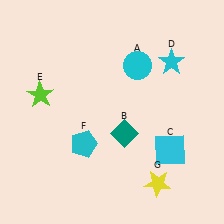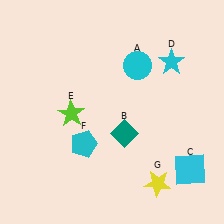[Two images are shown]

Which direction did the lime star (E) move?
The lime star (E) moved right.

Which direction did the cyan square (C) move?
The cyan square (C) moved down.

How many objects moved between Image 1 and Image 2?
2 objects moved between the two images.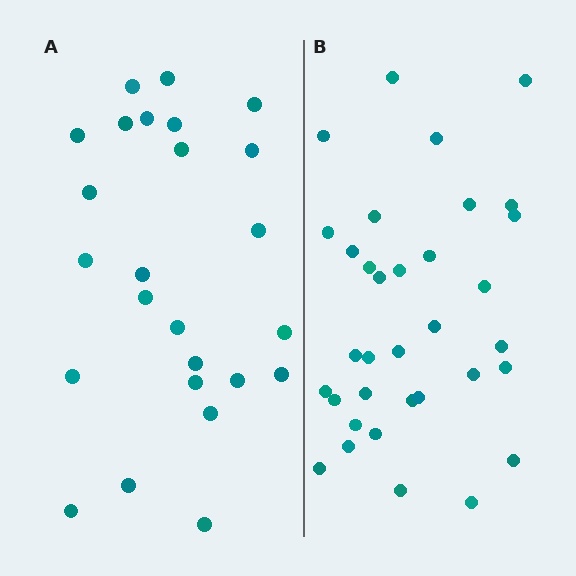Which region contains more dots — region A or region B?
Region B (the right region) has more dots.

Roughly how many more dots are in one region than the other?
Region B has roughly 8 or so more dots than region A.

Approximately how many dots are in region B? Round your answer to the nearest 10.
About 30 dots. (The exact count is 34, which rounds to 30.)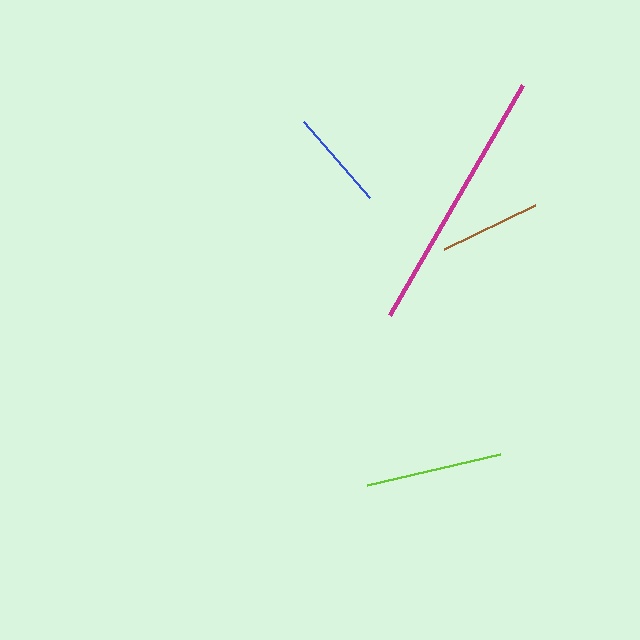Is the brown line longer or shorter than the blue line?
The blue line is longer than the brown line.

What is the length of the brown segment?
The brown segment is approximately 101 pixels long.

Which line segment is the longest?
The magenta line is the longest at approximately 266 pixels.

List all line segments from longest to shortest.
From longest to shortest: magenta, lime, blue, brown.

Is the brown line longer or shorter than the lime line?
The lime line is longer than the brown line.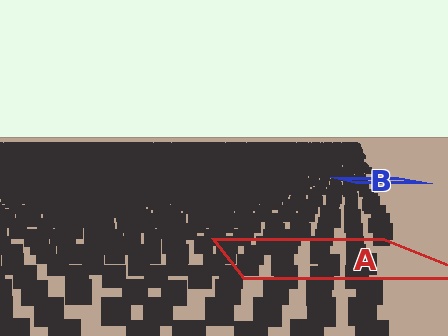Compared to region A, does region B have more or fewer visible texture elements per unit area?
Region B has more texture elements per unit area — they are packed more densely because it is farther away.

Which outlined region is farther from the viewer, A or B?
Region B is farther from the viewer — the texture elements inside it appear smaller and more densely packed.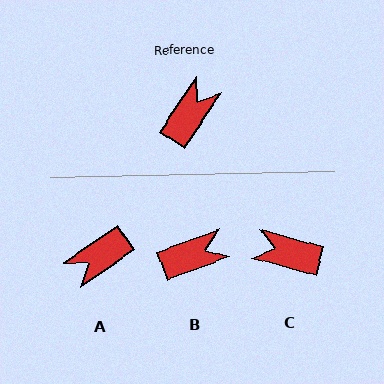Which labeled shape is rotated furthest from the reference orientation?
A, about 158 degrees away.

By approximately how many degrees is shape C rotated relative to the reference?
Approximately 108 degrees counter-clockwise.